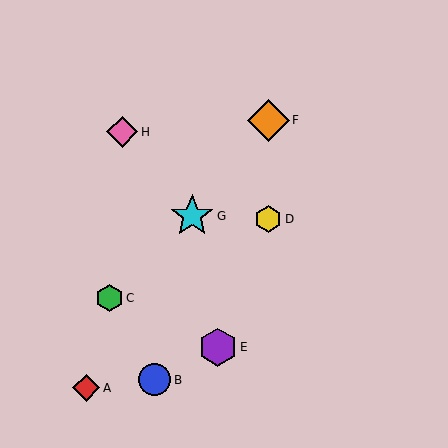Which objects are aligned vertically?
Objects D, F are aligned vertically.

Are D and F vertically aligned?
Yes, both are at x≈268.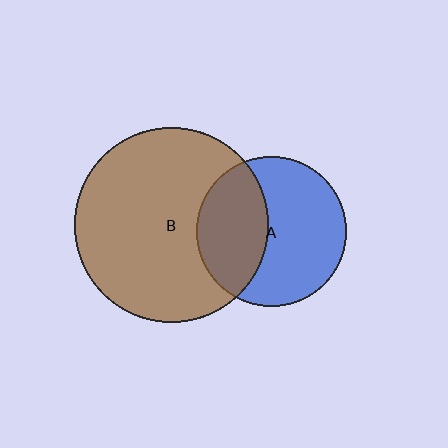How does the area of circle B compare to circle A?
Approximately 1.7 times.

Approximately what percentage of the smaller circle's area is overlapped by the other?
Approximately 40%.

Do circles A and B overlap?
Yes.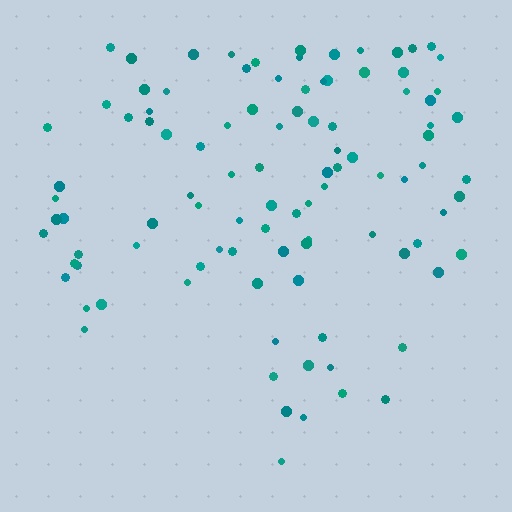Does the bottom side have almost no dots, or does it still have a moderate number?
Still a moderate number, just noticeably fewer than the top.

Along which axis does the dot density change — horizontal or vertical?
Vertical.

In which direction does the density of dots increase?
From bottom to top, with the top side densest.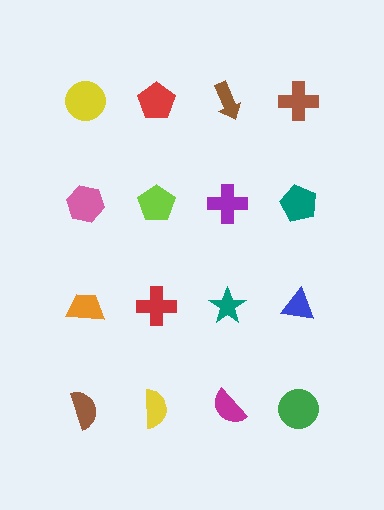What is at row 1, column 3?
A brown arrow.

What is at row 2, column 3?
A purple cross.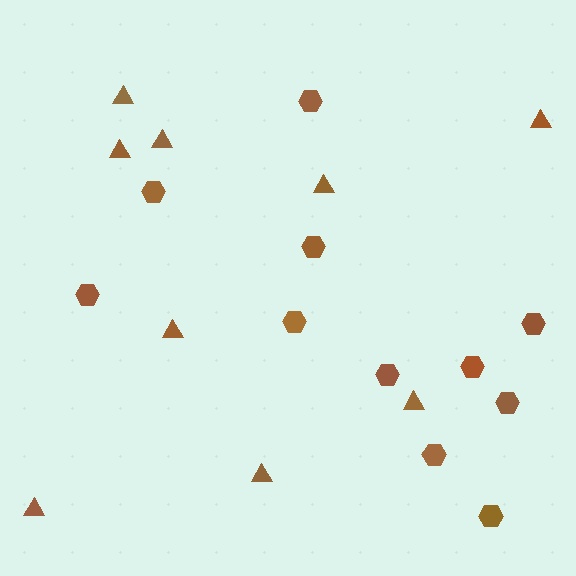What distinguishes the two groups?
There are 2 groups: one group of triangles (9) and one group of hexagons (11).